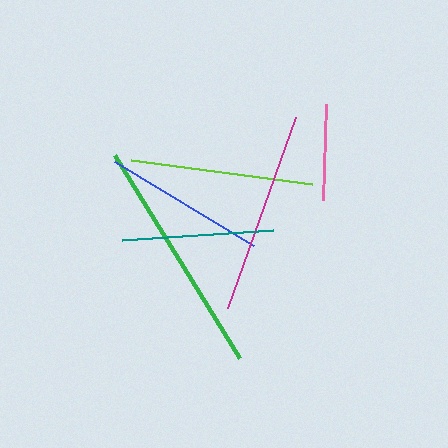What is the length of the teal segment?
The teal segment is approximately 152 pixels long.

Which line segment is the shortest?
The pink line is the shortest at approximately 97 pixels.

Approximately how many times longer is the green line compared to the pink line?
The green line is approximately 2.5 times the length of the pink line.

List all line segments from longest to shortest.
From longest to shortest: green, magenta, lime, blue, teal, pink.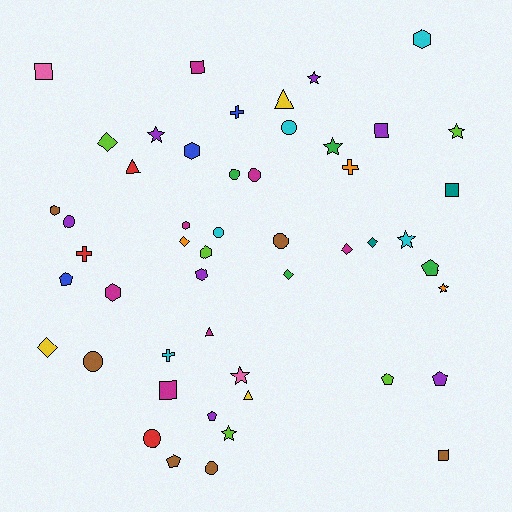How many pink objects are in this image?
There are 2 pink objects.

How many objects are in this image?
There are 50 objects.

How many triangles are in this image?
There are 4 triangles.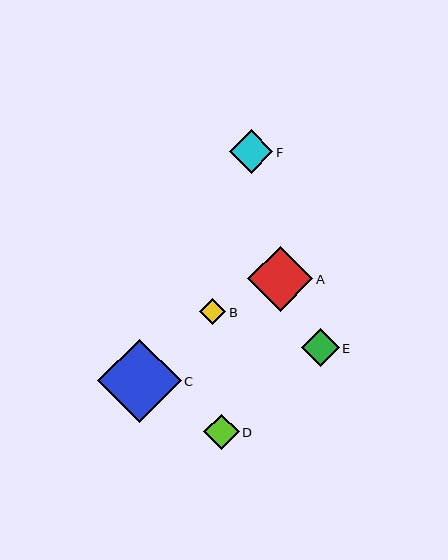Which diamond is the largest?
Diamond C is the largest with a size of approximately 83 pixels.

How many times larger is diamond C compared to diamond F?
Diamond C is approximately 1.9 times the size of diamond F.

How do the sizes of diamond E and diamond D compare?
Diamond E and diamond D are approximately the same size.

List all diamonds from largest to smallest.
From largest to smallest: C, A, F, E, D, B.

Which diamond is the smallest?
Diamond B is the smallest with a size of approximately 26 pixels.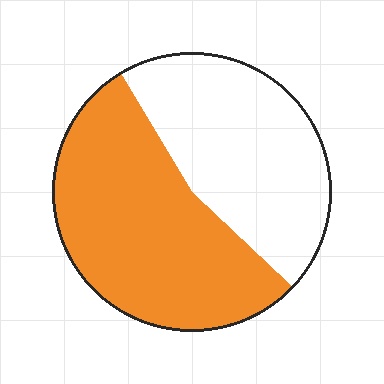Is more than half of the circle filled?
Yes.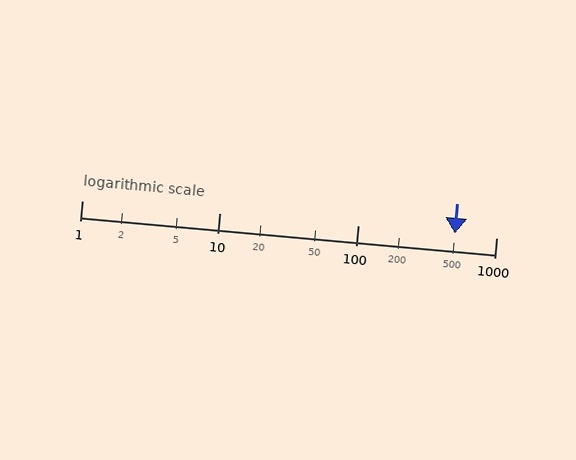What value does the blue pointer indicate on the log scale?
The pointer indicates approximately 500.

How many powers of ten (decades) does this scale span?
The scale spans 3 decades, from 1 to 1000.